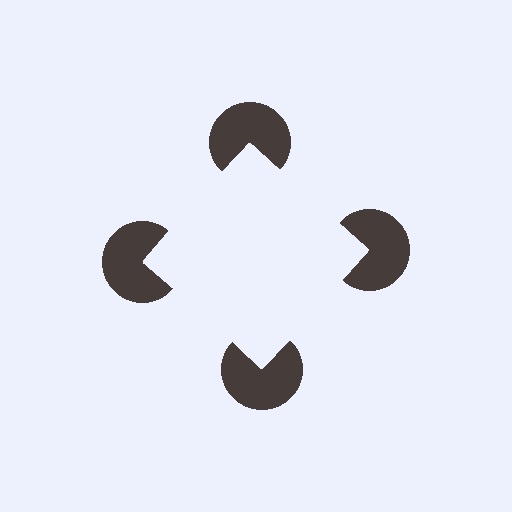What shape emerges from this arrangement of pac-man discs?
An illusory square — its edges are inferred from the aligned wedge cuts in the pac-man discs, not physically drawn.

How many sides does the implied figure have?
4 sides.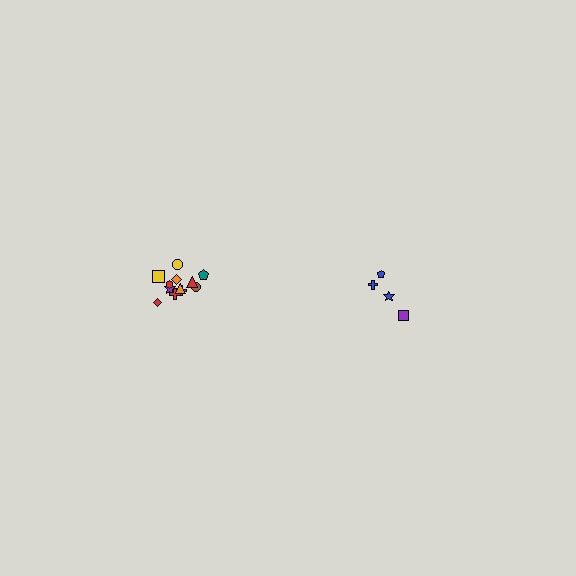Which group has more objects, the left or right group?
The left group.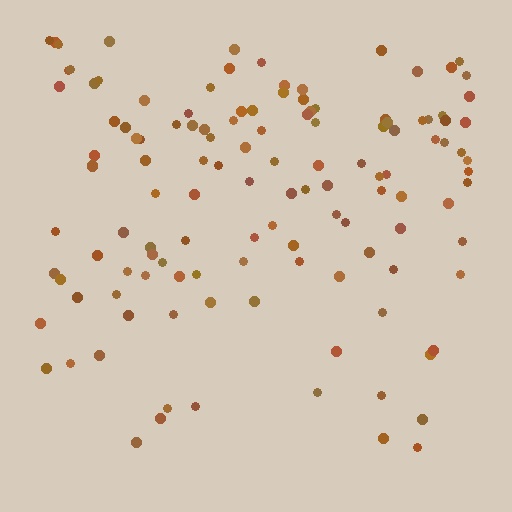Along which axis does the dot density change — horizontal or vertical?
Vertical.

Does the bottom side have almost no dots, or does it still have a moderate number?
Still a moderate number, just noticeably fewer than the top.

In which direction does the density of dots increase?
From bottom to top, with the top side densest.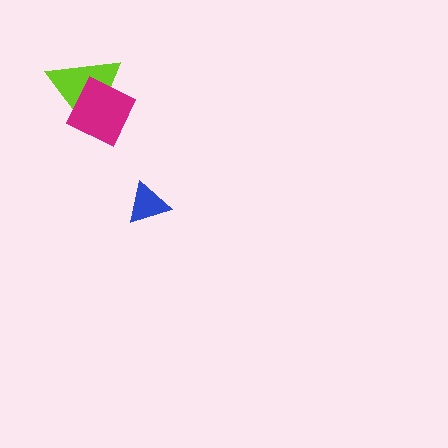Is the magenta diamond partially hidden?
No, no other shape covers it.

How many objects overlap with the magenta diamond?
1 object overlaps with the magenta diamond.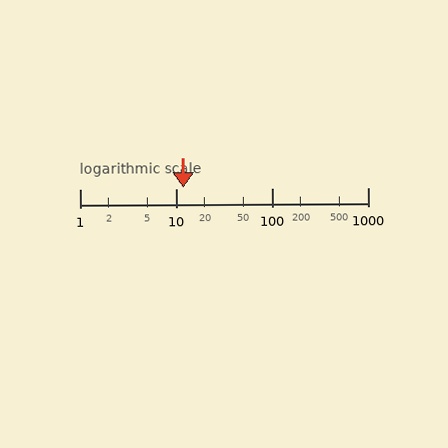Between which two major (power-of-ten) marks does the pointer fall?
The pointer is between 10 and 100.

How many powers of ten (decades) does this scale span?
The scale spans 3 decades, from 1 to 1000.